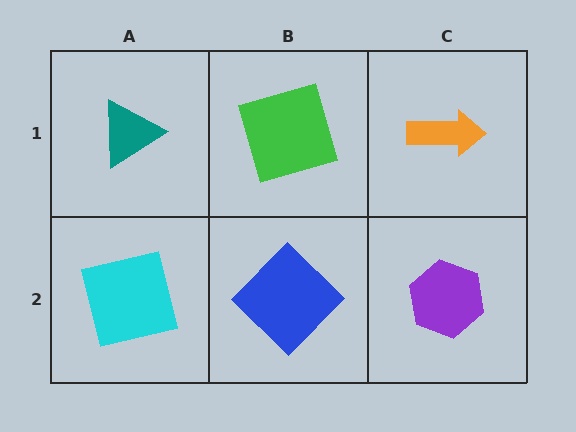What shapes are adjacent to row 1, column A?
A cyan square (row 2, column A), a green square (row 1, column B).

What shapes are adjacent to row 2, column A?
A teal triangle (row 1, column A), a blue diamond (row 2, column B).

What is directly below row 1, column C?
A purple hexagon.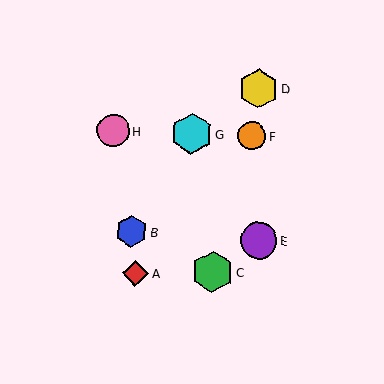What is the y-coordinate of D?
Object D is at y≈89.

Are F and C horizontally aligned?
No, F is at y≈136 and C is at y≈272.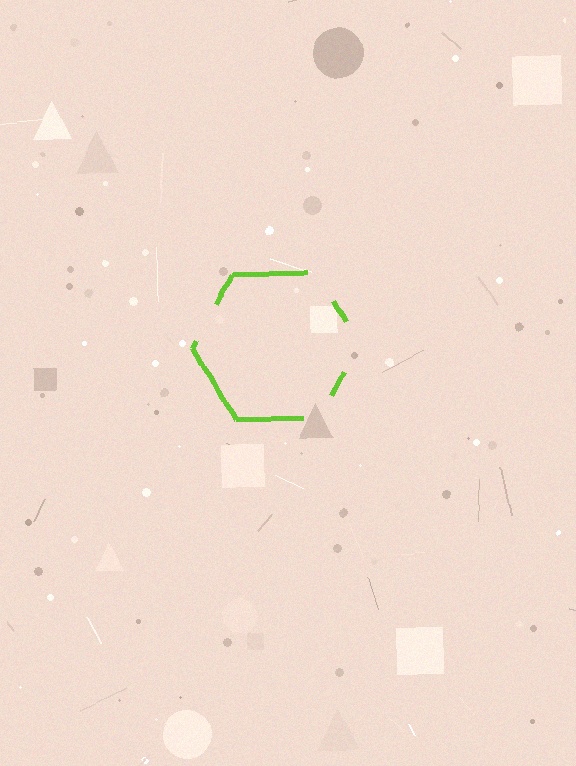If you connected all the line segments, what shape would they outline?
They would outline a hexagon.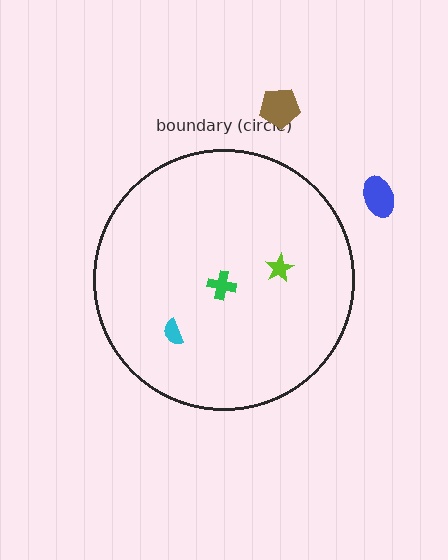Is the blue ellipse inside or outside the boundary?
Outside.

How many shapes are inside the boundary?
3 inside, 2 outside.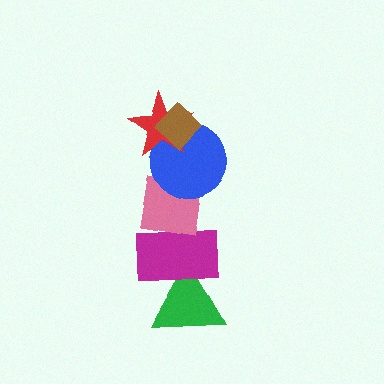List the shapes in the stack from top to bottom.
From top to bottom: the brown diamond, the red star, the blue circle, the pink square, the magenta rectangle, the green triangle.